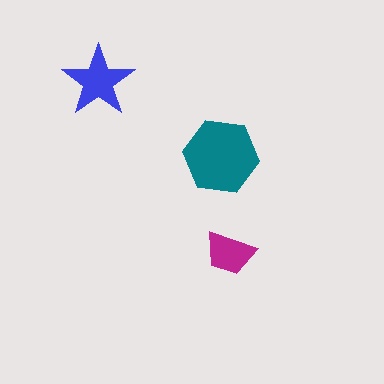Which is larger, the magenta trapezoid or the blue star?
The blue star.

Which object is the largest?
The teal hexagon.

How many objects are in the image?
There are 3 objects in the image.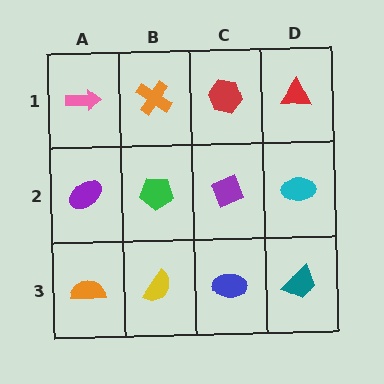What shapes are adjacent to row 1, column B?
A green pentagon (row 2, column B), a pink arrow (row 1, column A), a red hexagon (row 1, column C).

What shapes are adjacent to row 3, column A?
A purple ellipse (row 2, column A), a yellow semicircle (row 3, column B).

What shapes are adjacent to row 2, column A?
A pink arrow (row 1, column A), an orange semicircle (row 3, column A), a green pentagon (row 2, column B).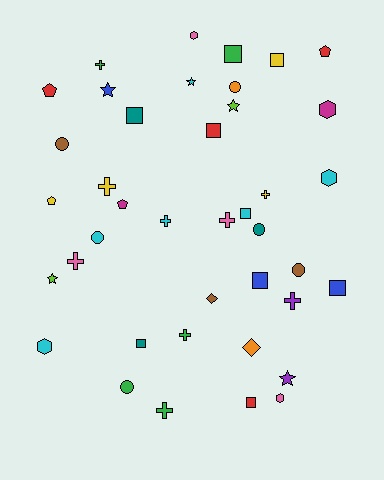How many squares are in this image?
There are 9 squares.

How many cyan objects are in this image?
There are 6 cyan objects.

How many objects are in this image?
There are 40 objects.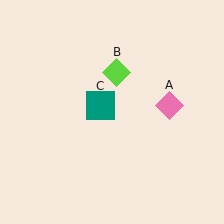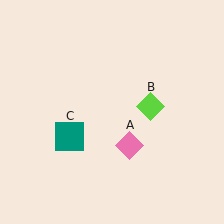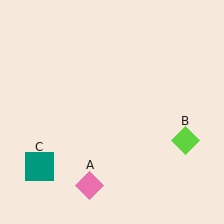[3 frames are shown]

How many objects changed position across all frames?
3 objects changed position: pink diamond (object A), lime diamond (object B), teal square (object C).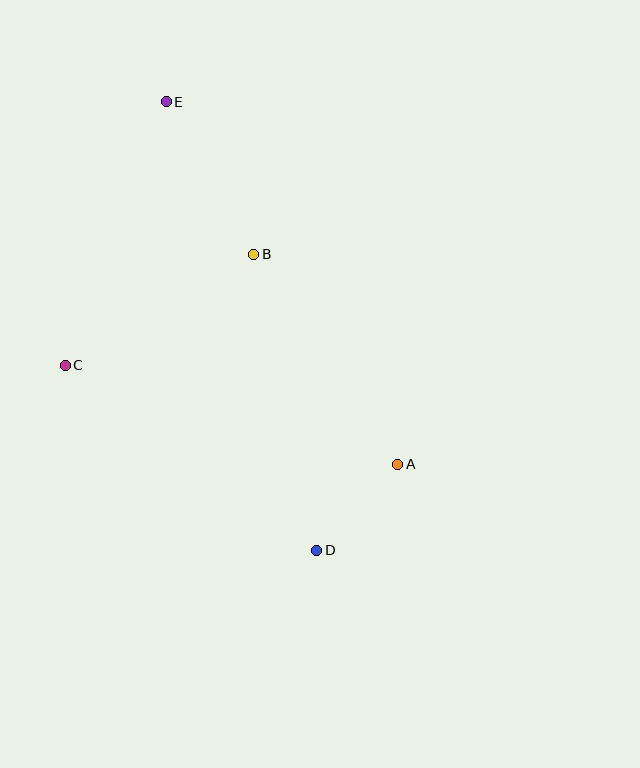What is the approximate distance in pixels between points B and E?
The distance between B and E is approximately 176 pixels.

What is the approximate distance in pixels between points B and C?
The distance between B and C is approximately 219 pixels.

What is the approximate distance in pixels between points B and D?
The distance between B and D is approximately 303 pixels.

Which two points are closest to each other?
Points A and D are closest to each other.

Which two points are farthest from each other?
Points D and E are farthest from each other.